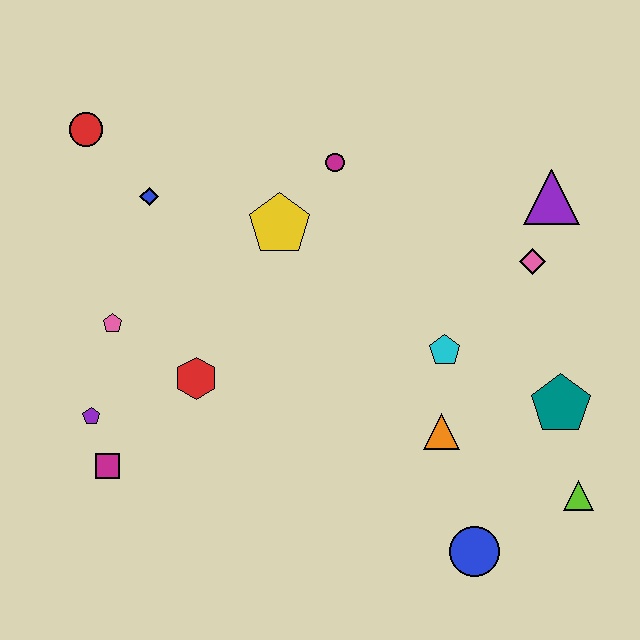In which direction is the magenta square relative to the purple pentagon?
The magenta square is below the purple pentagon.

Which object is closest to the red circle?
The blue diamond is closest to the red circle.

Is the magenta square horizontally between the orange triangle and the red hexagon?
No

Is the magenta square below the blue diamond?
Yes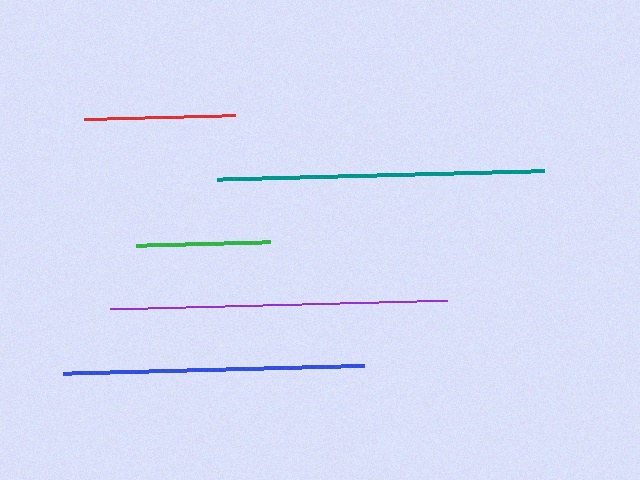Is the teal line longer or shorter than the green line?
The teal line is longer than the green line.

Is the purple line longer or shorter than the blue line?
The purple line is longer than the blue line.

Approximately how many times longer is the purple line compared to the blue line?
The purple line is approximately 1.1 times the length of the blue line.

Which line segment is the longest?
The purple line is the longest at approximately 337 pixels.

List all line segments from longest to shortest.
From longest to shortest: purple, teal, blue, red, green.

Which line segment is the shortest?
The green line is the shortest at approximately 134 pixels.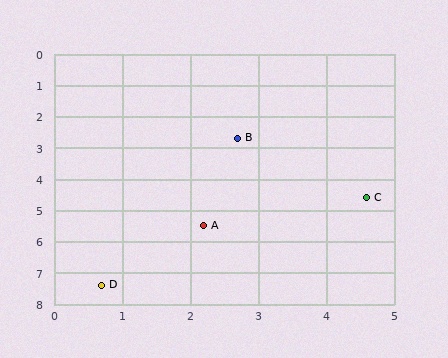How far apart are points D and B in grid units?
Points D and B are about 5.1 grid units apart.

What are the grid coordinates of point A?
Point A is at approximately (2.2, 5.5).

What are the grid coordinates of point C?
Point C is at approximately (4.6, 4.6).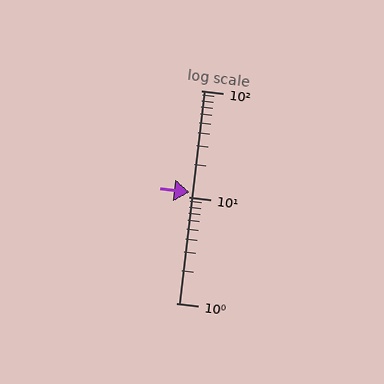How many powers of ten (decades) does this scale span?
The scale spans 2 decades, from 1 to 100.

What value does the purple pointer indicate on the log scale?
The pointer indicates approximately 11.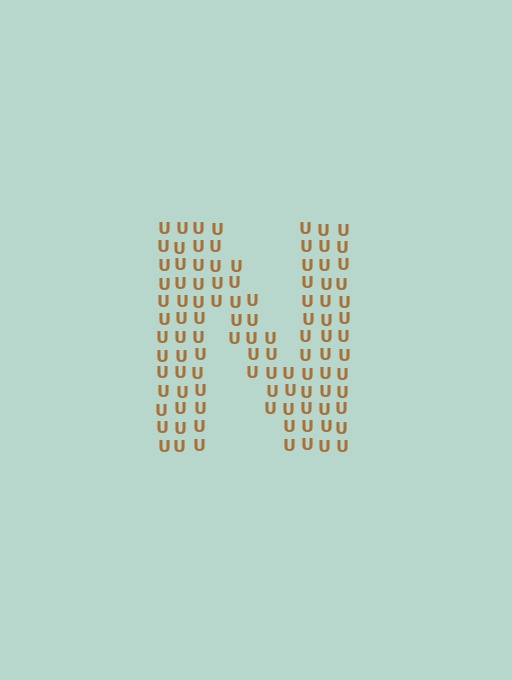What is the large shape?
The large shape is the letter N.